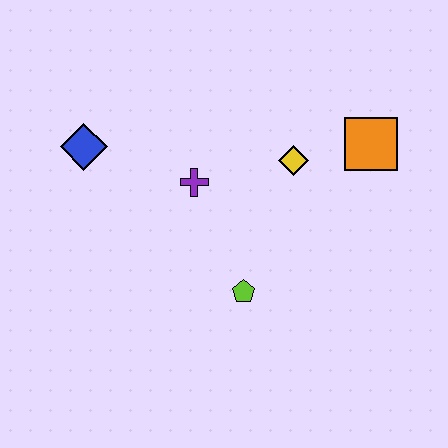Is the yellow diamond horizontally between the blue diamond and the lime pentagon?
No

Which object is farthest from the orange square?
The blue diamond is farthest from the orange square.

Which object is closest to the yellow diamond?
The orange square is closest to the yellow diamond.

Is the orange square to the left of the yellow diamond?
No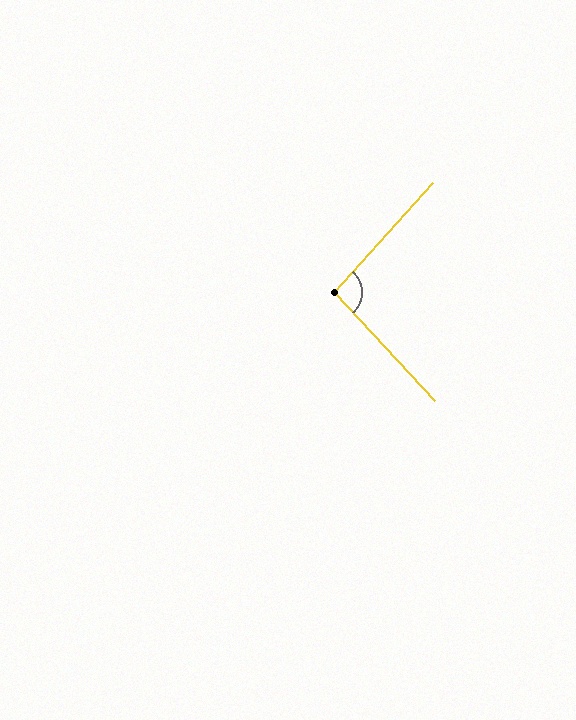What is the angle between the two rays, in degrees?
Approximately 95 degrees.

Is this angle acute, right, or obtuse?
It is obtuse.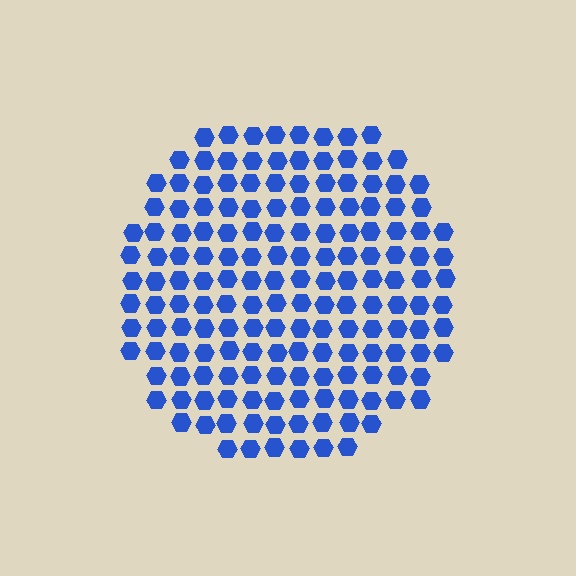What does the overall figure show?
The overall figure shows a circle.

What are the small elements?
The small elements are hexagons.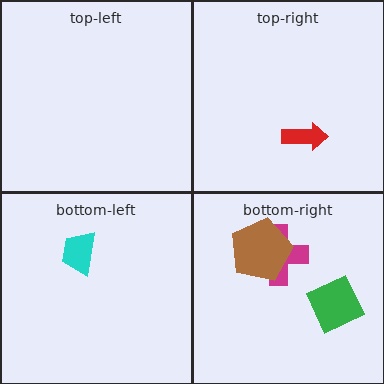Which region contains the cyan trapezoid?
The bottom-left region.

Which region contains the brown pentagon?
The bottom-right region.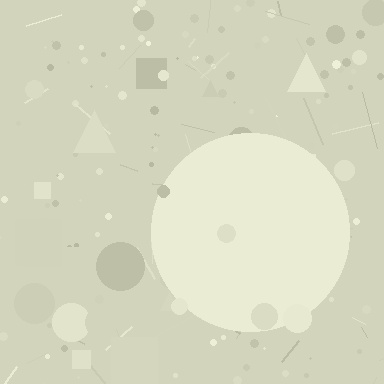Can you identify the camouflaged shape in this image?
The camouflaged shape is a circle.